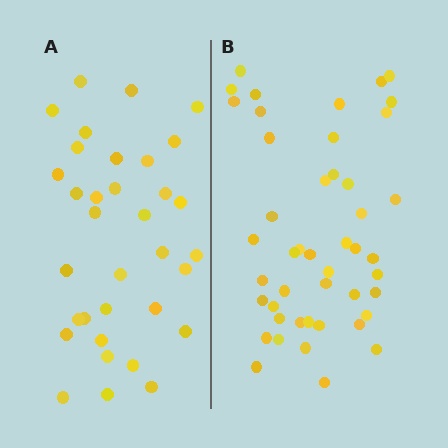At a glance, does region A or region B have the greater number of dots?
Region B (the right region) has more dots.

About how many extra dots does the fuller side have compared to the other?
Region B has roughly 12 or so more dots than region A.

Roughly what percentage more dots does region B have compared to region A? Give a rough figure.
About 35% more.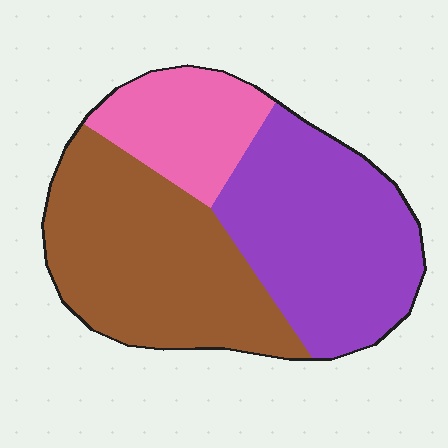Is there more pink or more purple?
Purple.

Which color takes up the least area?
Pink, at roughly 20%.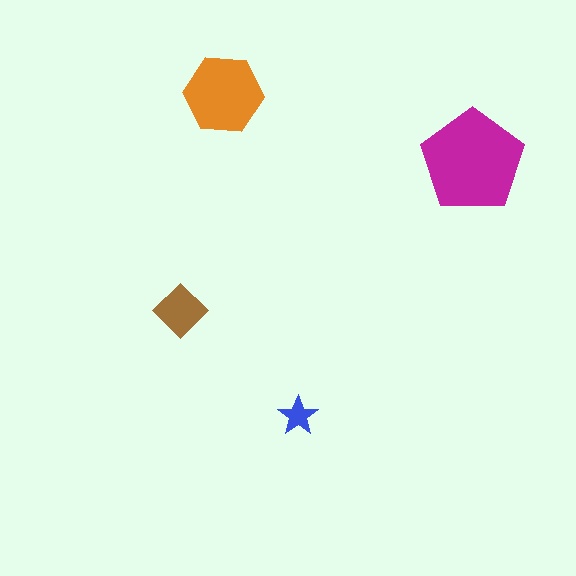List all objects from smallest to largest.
The blue star, the brown diamond, the orange hexagon, the magenta pentagon.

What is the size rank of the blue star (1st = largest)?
4th.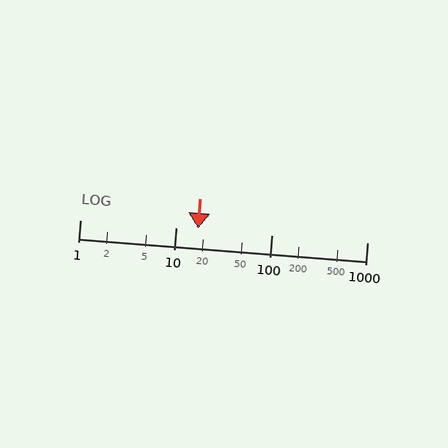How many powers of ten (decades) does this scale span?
The scale spans 3 decades, from 1 to 1000.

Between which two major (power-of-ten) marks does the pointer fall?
The pointer is between 10 and 100.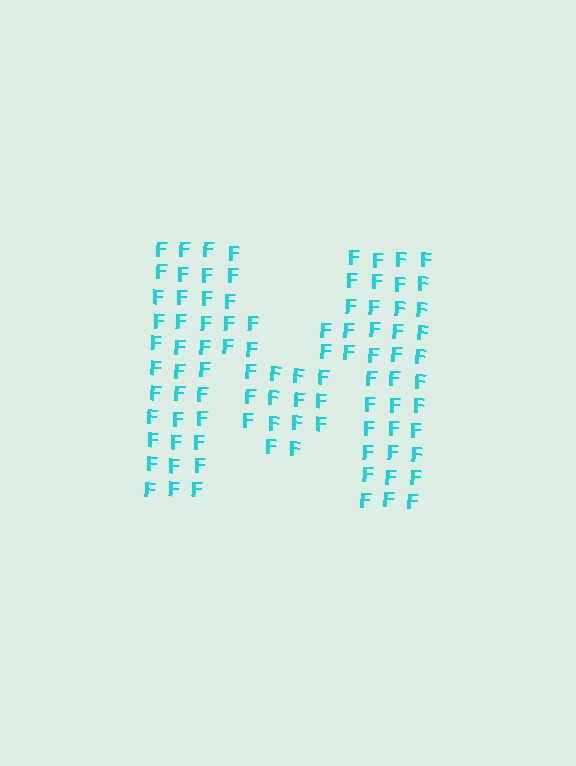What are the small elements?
The small elements are letter F's.